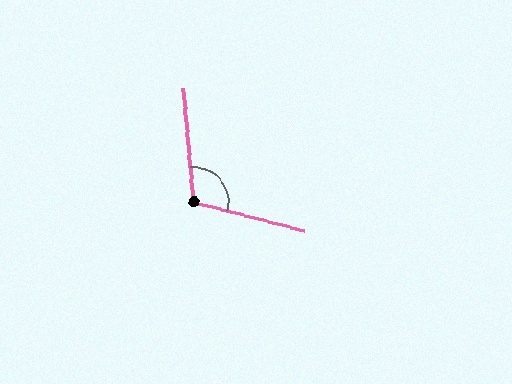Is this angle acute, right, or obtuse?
It is obtuse.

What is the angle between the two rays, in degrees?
Approximately 109 degrees.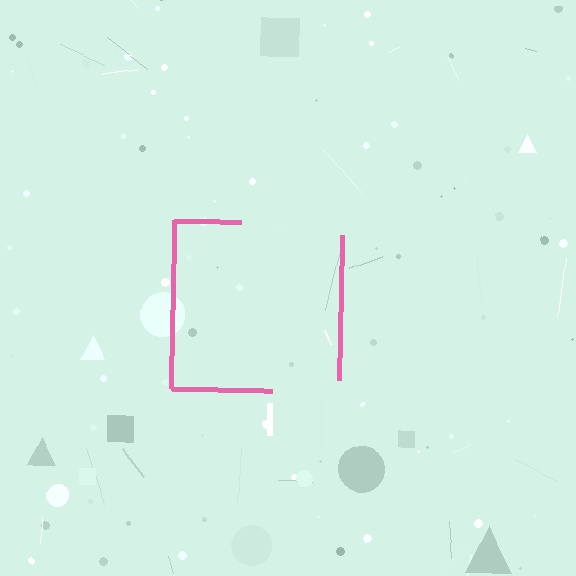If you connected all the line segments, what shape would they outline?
They would outline a square.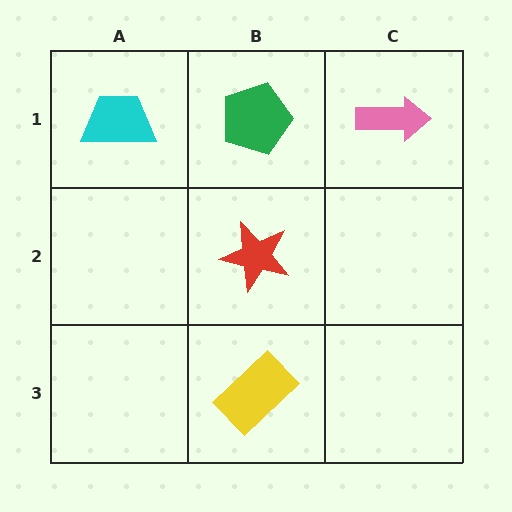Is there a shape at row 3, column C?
No, that cell is empty.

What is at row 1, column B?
A green pentagon.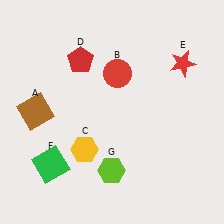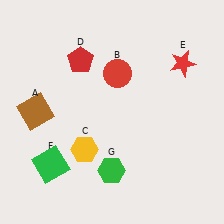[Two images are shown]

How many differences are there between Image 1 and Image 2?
There is 1 difference between the two images.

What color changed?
The hexagon (G) changed from lime in Image 1 to green in Image 2.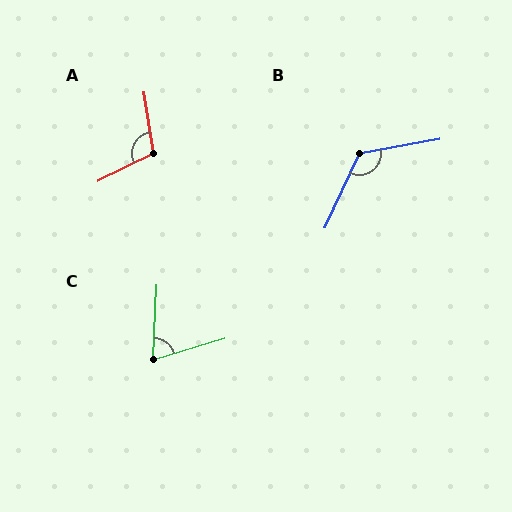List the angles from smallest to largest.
C (71°), A (107°), B (126°).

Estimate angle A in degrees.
Approximately 107 degrees.